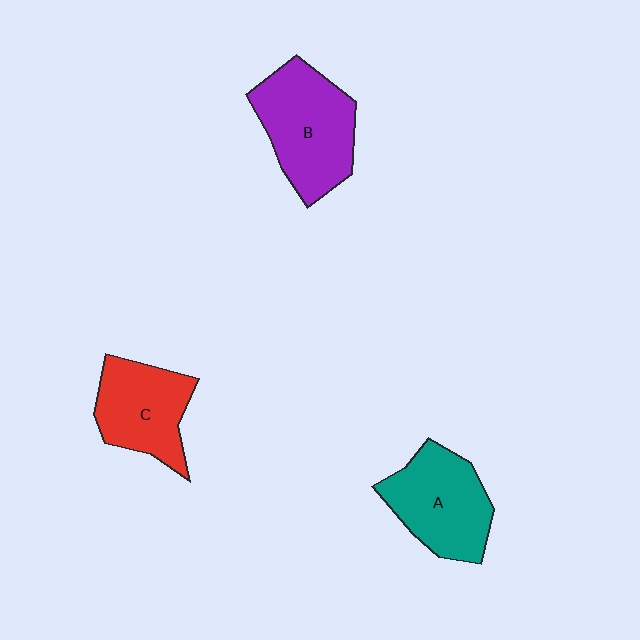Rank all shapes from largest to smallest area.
From largest to smallest: B (purple), A (teal), C (red).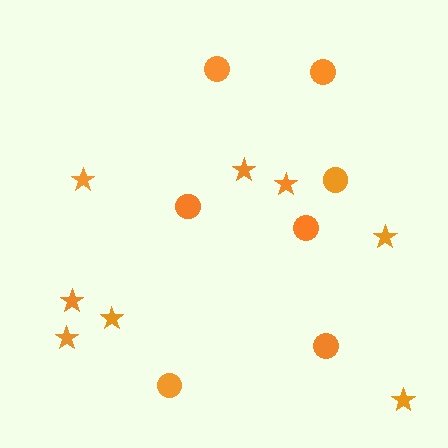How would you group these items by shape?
There are 2 groups: one group of stars (8) and one group of circles (7).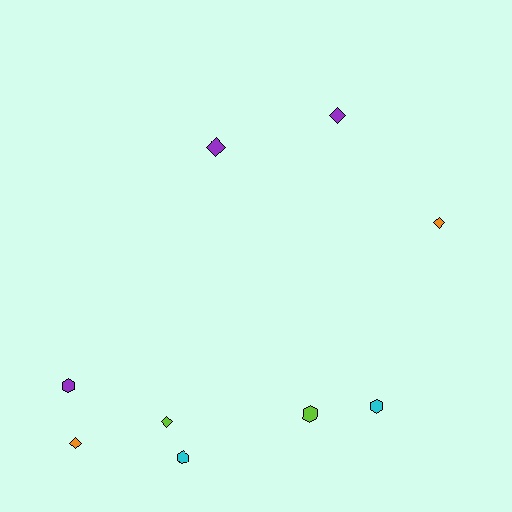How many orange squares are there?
There are no orange squares.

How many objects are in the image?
There are 9 objects.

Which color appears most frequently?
Purple, with 3 objects.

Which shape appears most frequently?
Diamond, with 5 objects.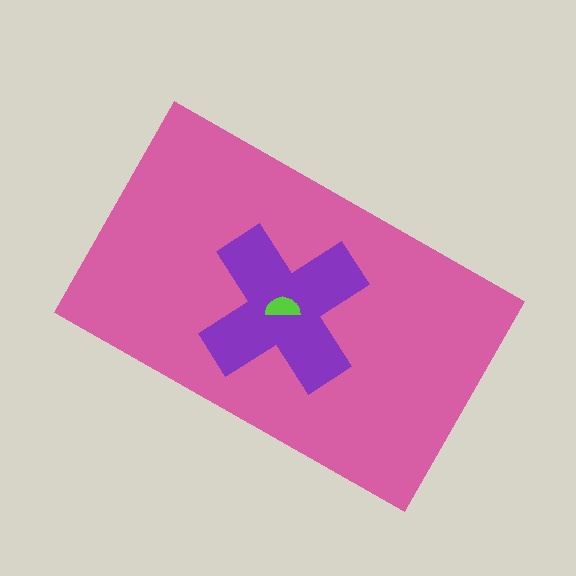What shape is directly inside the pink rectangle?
The purple cross.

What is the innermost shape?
The lime semicircle.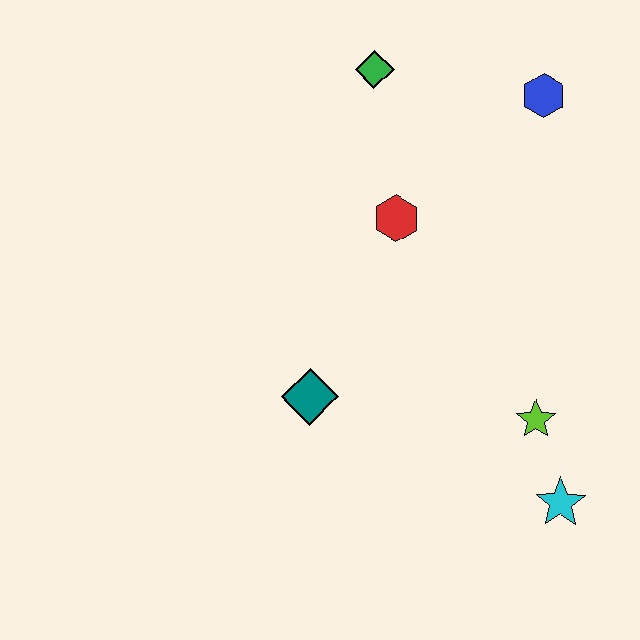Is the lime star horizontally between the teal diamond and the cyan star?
Yes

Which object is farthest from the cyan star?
The green diamond is farthest from the cyan star.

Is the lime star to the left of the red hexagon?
No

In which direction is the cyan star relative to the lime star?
The cyan star is below the lime star.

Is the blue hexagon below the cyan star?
No